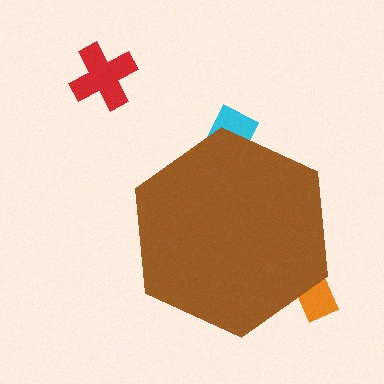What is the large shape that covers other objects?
A brown hexagon.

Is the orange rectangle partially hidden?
Yes, the orange rectangle is partially hidden behind the brown hexagon.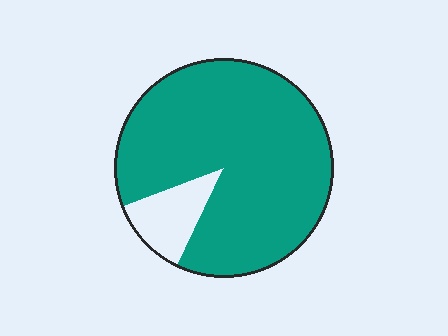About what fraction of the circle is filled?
About seven eighths (7/8).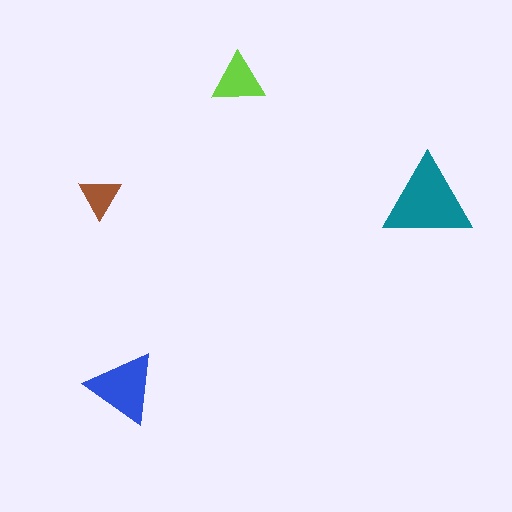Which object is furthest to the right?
The teal triangle is rightmost.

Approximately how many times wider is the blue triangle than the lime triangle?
About 1.5 times wider.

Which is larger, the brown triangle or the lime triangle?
The lime one.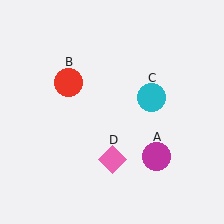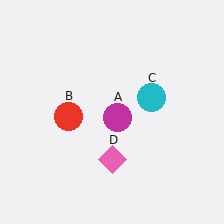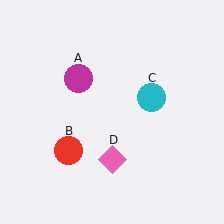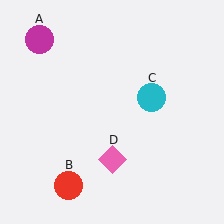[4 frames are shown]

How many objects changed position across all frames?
2 objects changed position: magenta circle (object A), red circle (object B).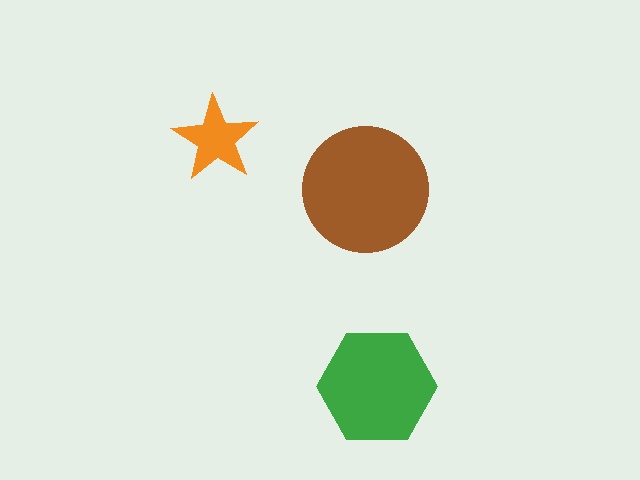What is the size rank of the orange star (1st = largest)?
3rd.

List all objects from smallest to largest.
The orange star, the green hexagon, the brown circle.